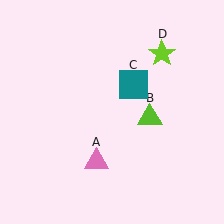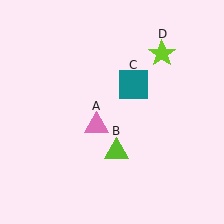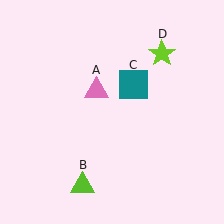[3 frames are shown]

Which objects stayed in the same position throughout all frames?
Teal square (object C) and lime star (object D) remained stationary.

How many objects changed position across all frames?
2 objects changed position: pink triangle (object A), lime triangle (object B).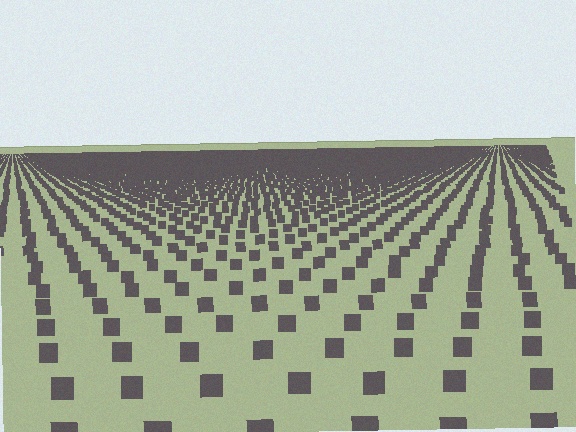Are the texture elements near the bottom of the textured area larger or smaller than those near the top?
Larger. Near the bottom, elements are closer to the viewer and appear at a bigger on-screen size.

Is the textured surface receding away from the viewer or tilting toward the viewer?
The surface is receding away from the viewer. Texture elements get smaller and denser toward the top.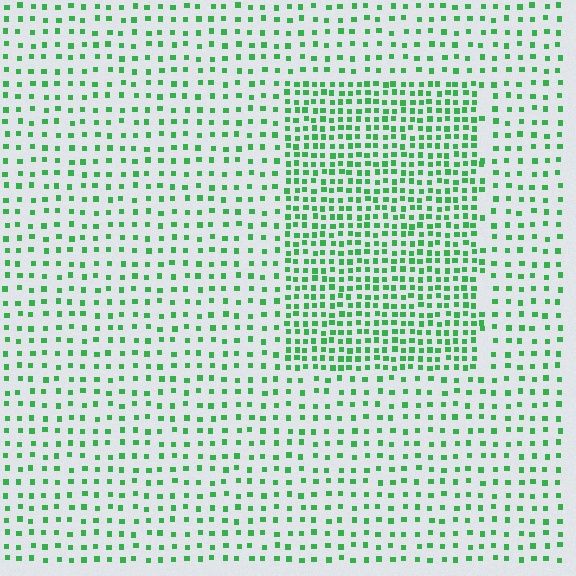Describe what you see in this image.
The image contains small green elements arranged at two different densities. A rectangle-shaped region is visible where the elements are more densely packed than the surrounding area.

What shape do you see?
I see a rectangle.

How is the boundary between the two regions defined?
The boundary is defined by a change in element density (approximately 2.1x ratio). All elements are the same color, size, and shape.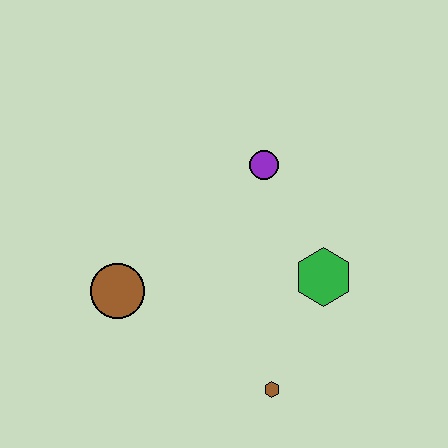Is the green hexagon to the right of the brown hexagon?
Yes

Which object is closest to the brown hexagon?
The green hexagon is closest to the brown hexagon.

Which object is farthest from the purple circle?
The brown hexagon is farthest from the purple circle.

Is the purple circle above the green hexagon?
Yes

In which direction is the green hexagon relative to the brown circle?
The green hexagon is to the right of the brown circle.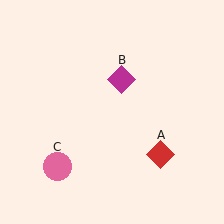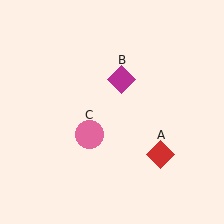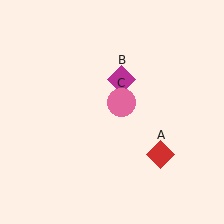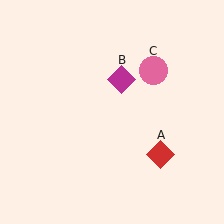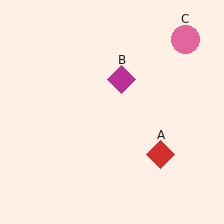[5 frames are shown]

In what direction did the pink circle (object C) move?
The pink circle (object C) moved up and to the right.